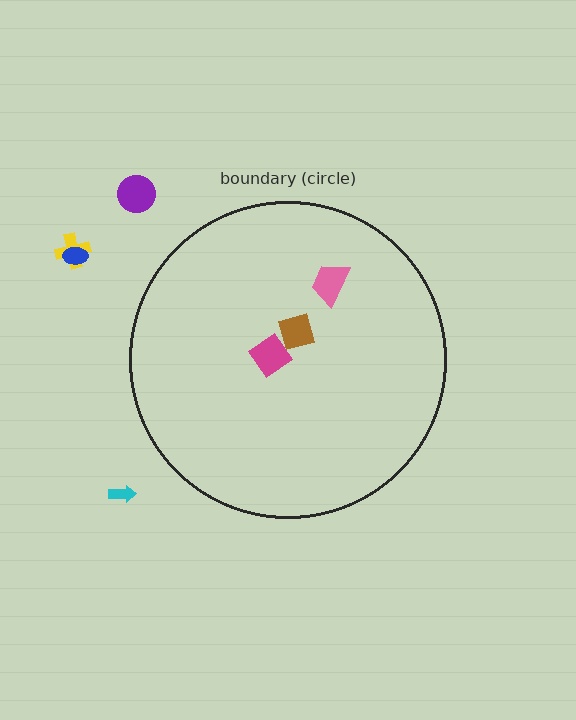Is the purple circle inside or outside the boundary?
Outside.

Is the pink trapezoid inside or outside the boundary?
Inside.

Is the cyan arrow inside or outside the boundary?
Outside.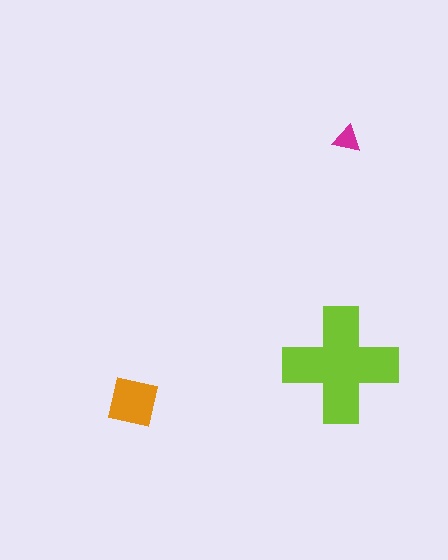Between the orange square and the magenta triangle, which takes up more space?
The orange square.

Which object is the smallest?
The magenta triangle.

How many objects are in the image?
There are 3 objects in the image.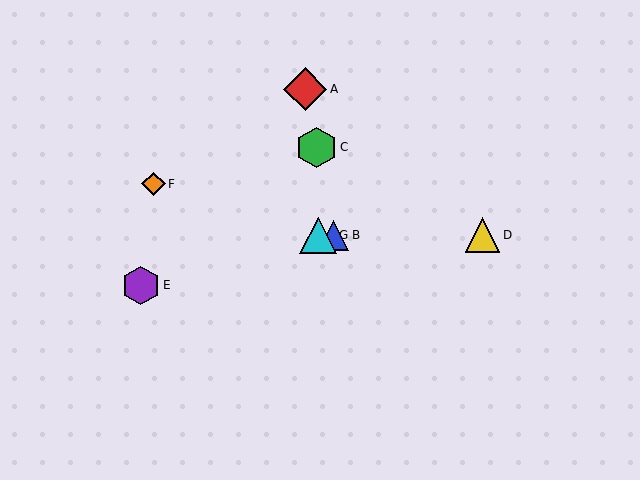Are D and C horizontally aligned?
No, D is at y≈235 and C is at y≈147.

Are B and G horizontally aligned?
Yes, both are at y≈235.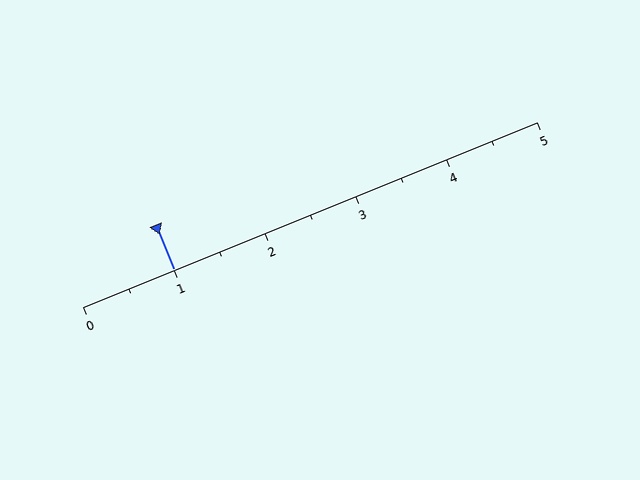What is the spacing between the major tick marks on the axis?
The major ticks are spaced 1 apart.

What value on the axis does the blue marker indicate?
The marker indicates approximately 1.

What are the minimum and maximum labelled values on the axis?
The axis runs from 0 to 5.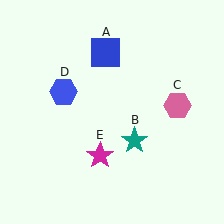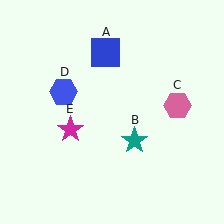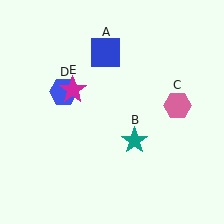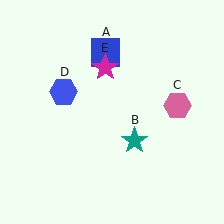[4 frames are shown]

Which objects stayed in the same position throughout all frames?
Blue square (object A) and teal star (object B) and pink hexagon (object C) and blue hexagon (object D) remained stationary.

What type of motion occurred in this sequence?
The magenta star (object E) rotated clockwise around the center of the scene.